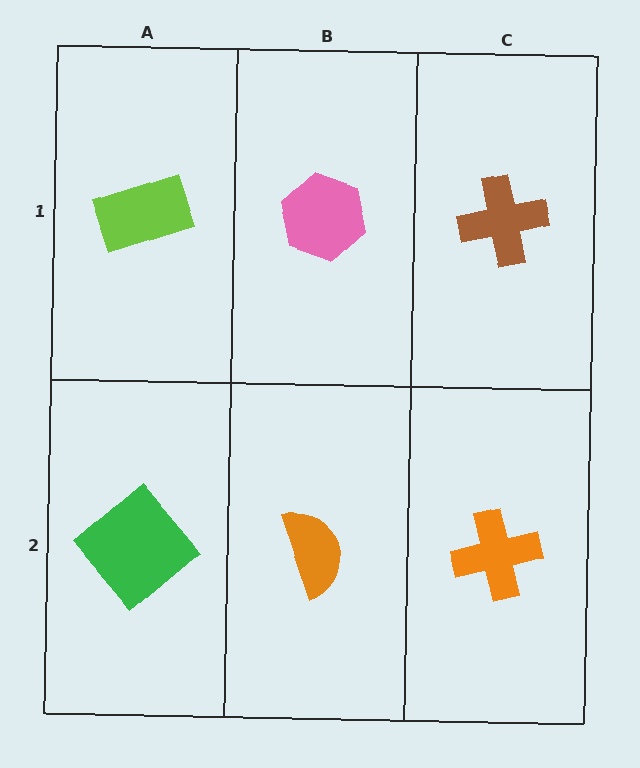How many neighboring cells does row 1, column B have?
3.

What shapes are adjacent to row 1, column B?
An orange semicircle (row 2, column B), a lime rectangle (row 1, column A), a brown cross (row 1, column C).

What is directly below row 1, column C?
An orange cross.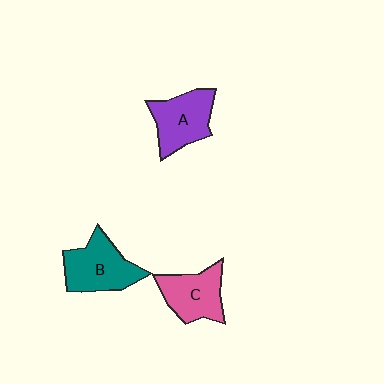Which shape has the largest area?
Shape B (teal).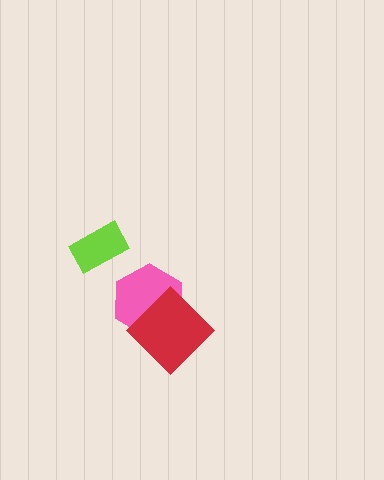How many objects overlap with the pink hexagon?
1 object overlaps with the pink hexagon.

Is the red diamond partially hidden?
No, no other shape covers it.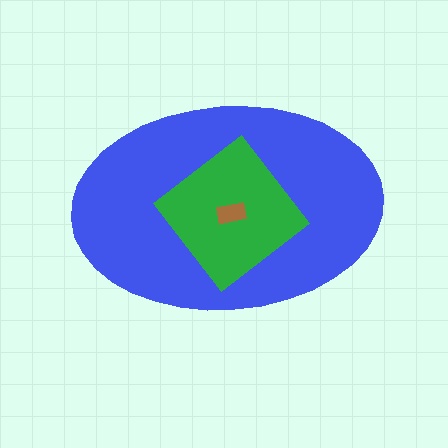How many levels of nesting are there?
3.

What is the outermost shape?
The blue ellipse.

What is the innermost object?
The brown rectangle.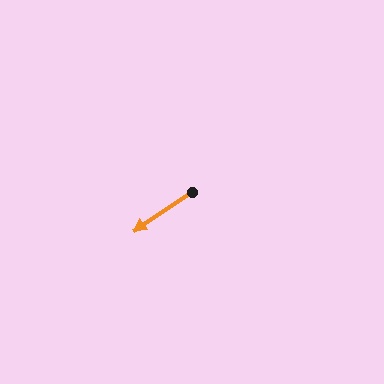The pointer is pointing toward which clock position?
Roughly 8 o'clock.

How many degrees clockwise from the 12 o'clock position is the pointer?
Approximately 236 degrees.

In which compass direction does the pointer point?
Southwest.